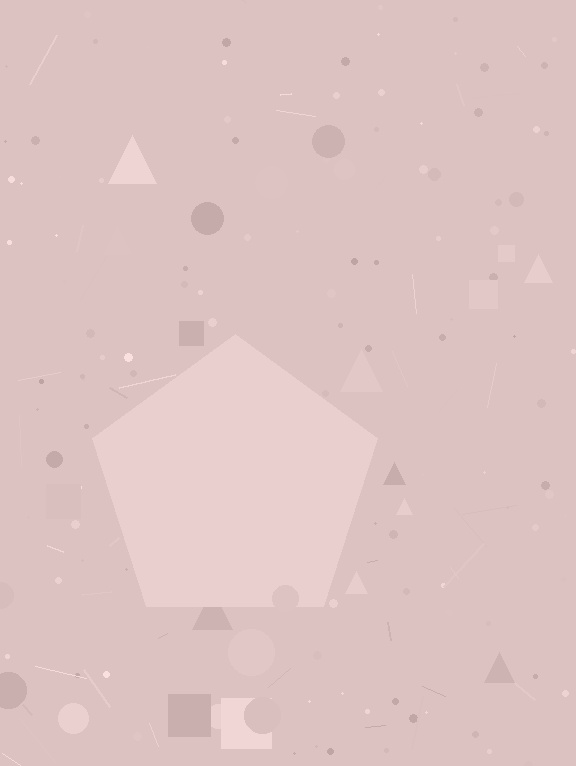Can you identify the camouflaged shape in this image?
The camouflaged shape is a pentagon.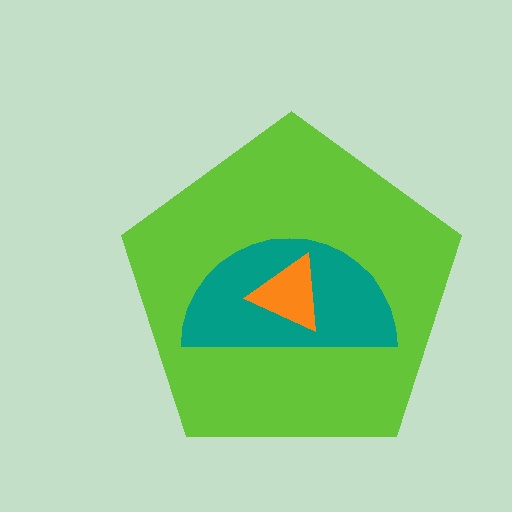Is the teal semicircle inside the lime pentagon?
Yes.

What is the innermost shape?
The orange triangle.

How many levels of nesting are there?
3.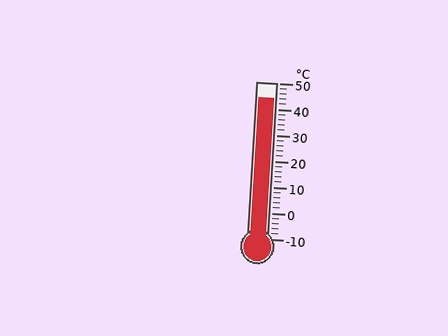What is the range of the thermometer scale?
The thermometer scale ranges from -10°C to 50°C.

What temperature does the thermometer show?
The thermometer shows approximately 44°C.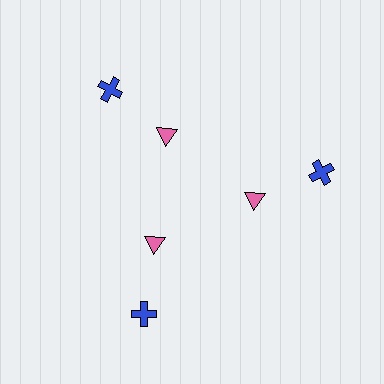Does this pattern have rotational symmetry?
Yes, this pattern has 3-fold rotational symmetry. It looks the same after rotating 120 degrees around the center.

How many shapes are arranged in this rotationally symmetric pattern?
There are 6 shapes, arranged in 3 groups of 2.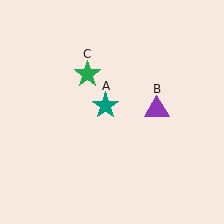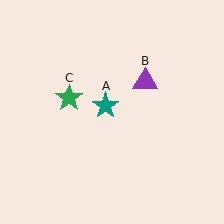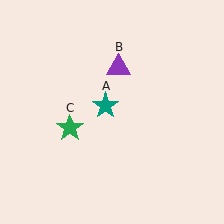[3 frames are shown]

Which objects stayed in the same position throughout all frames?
Teal star (object A) remained stationary.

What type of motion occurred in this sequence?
The purple triangle (object B), green star (object C) rotated counterclockwise around the center of the scene.